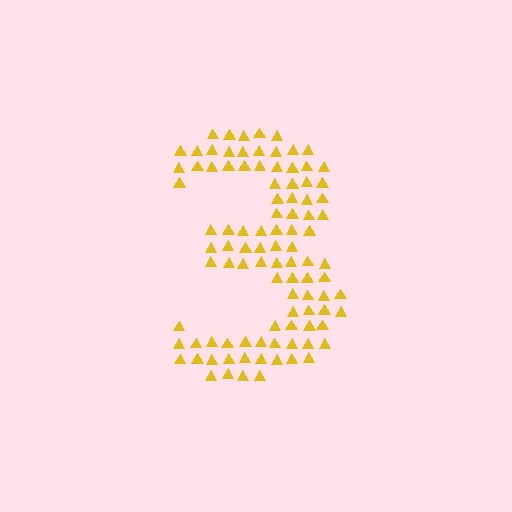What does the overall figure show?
The overall figure shows the digit 3.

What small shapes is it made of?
It is made of small triangles.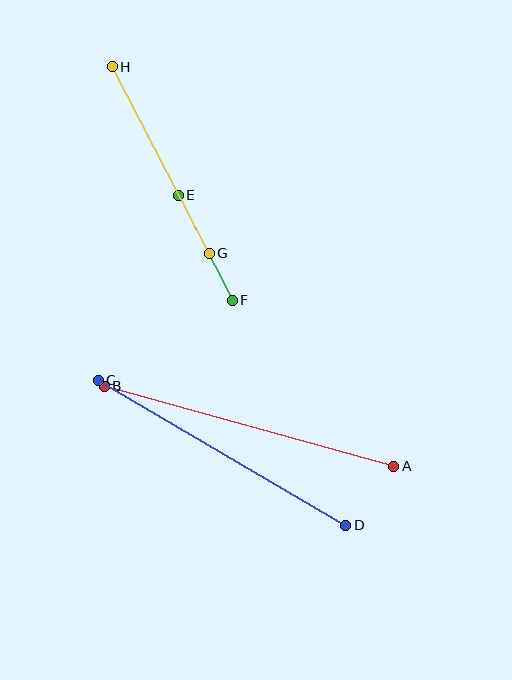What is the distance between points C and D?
The distance is approximately 287 pixels.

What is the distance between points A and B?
The distance is approximately 300 pixels.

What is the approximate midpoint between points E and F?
The midpoint is at approximately (205, 248) pixels.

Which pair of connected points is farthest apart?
Points A and B are farthest apart.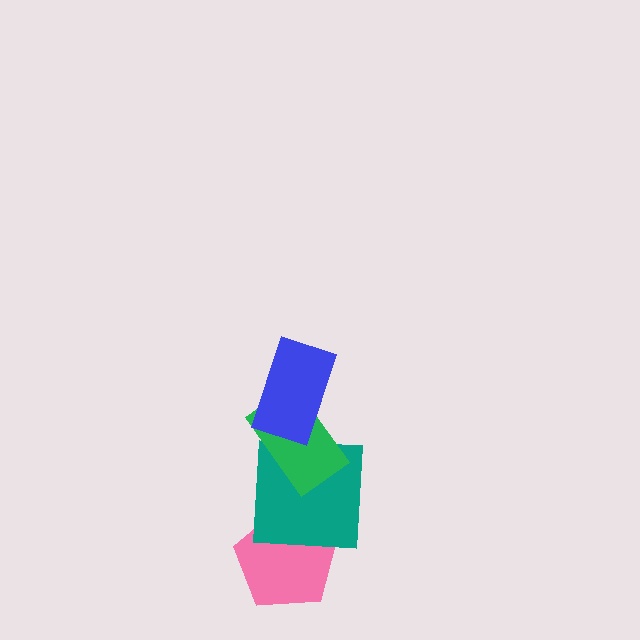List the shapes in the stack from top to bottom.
From top to bottom: the blue rectangle, the green rectangle, the teal square, the pink pentagon.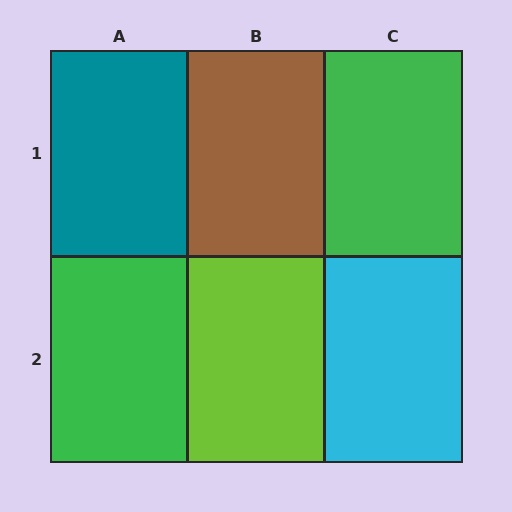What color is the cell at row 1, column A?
Teal.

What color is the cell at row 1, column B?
Brown.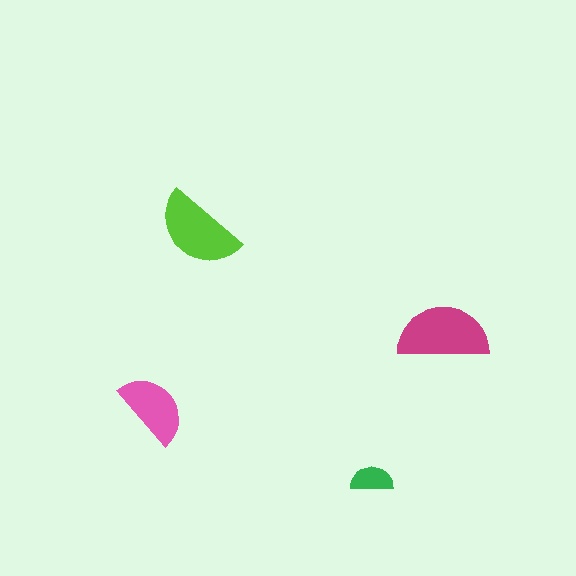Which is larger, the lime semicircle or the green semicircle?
The lime one.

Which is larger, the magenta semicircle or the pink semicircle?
The magenta one.